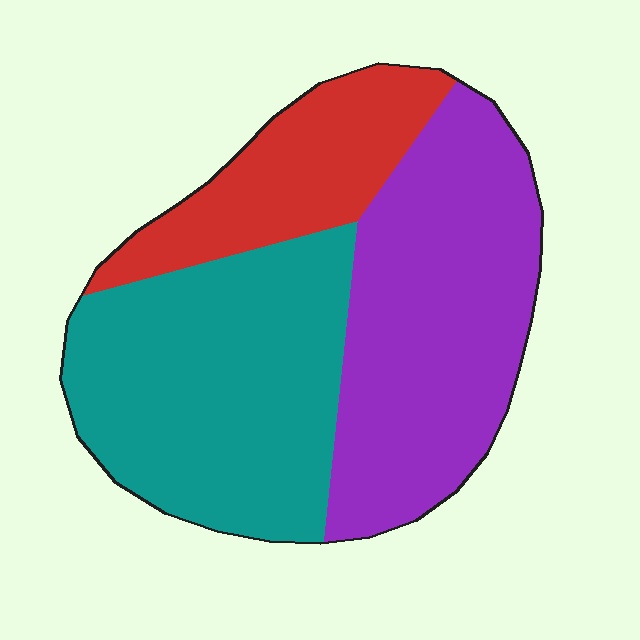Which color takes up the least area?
Red, at roughly 20%.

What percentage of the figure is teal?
Teal takes up about two fifths (2/5) of the figure.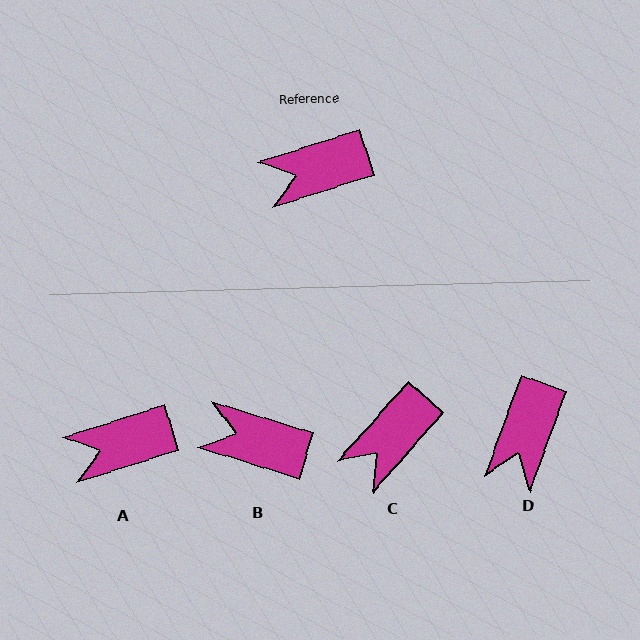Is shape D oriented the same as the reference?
No, it is off by about 53 degrees.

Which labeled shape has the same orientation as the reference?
A.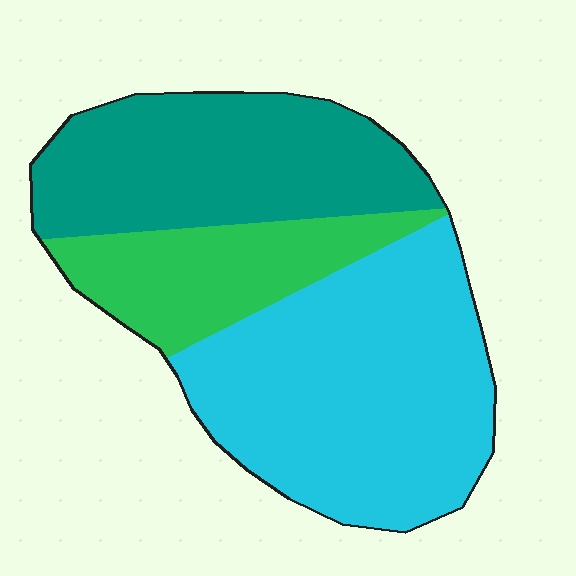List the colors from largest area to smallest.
From largest to smallest: cyan, teal, green.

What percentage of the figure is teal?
Teal covers roughly 35% of the figure.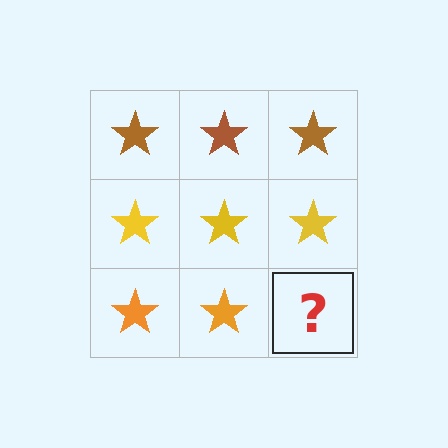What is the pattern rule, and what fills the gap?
The rule is that each row has a consistent color. The gap should be filled with an orange star.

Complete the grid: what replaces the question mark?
The question mark should be replaced with an orange star.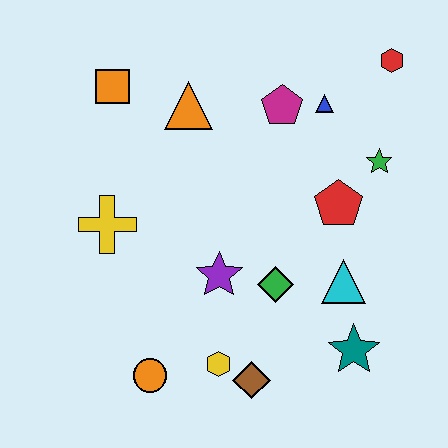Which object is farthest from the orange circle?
The red hexagon is farthest from the orange circle.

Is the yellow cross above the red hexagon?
No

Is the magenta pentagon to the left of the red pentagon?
Yes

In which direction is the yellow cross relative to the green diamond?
The yellow cross is to the left of the green diamond.